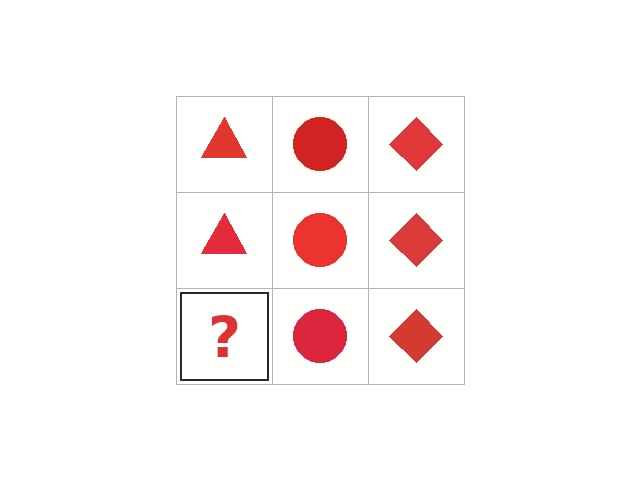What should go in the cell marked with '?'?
The missing cell should contain a red triangle.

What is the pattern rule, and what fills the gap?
The rule is that each column has a consistent shape. The gap should be filled with a red triangle.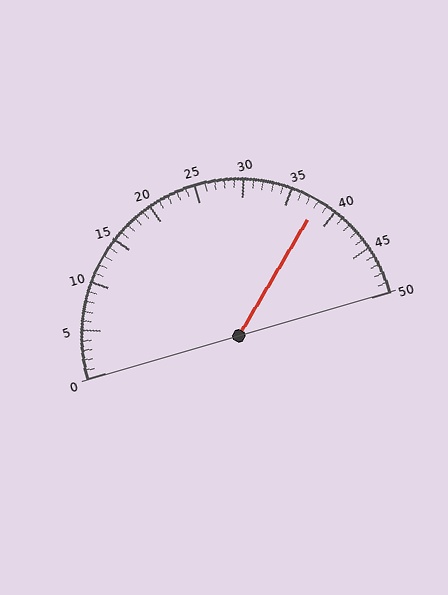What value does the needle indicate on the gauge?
The needle indicates approximately 38.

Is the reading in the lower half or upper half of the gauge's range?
The reading is in the upper half of the range (0 to 50).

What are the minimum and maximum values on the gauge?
The gauge ranges from 0 to 50.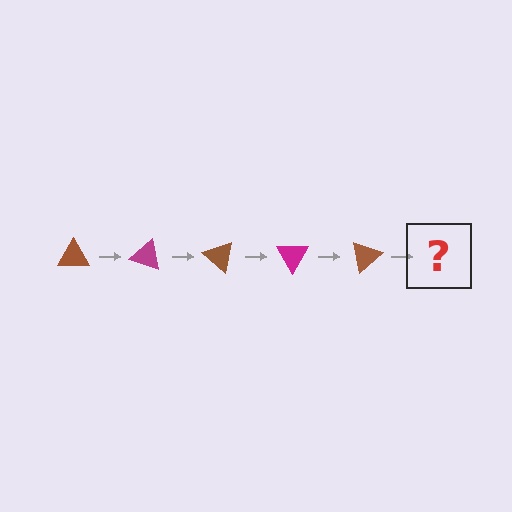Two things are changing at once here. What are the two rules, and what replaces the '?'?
The two rules are that it rotates 20 degrees each step and the color cycles through brown and magenta. The '?' should be a magenta triangle, rotated 100 degrees from the start.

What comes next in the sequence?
The next element should be a magenta triangle, rotated 100 degrees from the start.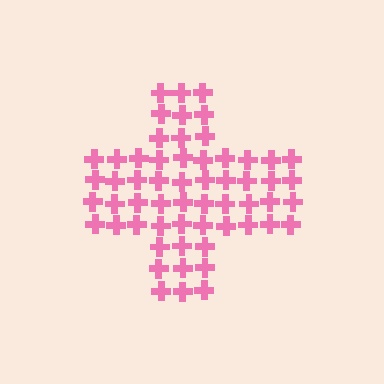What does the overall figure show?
The overall figure shows a cross.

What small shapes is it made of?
It is made of small crosses.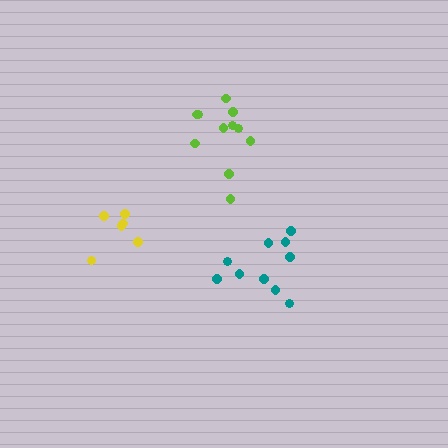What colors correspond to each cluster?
The clusters are colored: yellow, lime, teal.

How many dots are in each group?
Group 1: 6 dots, Group 2: 11 dots, Group 3: 10 dots (27 total).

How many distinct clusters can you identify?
There are 3 distinct clusters.